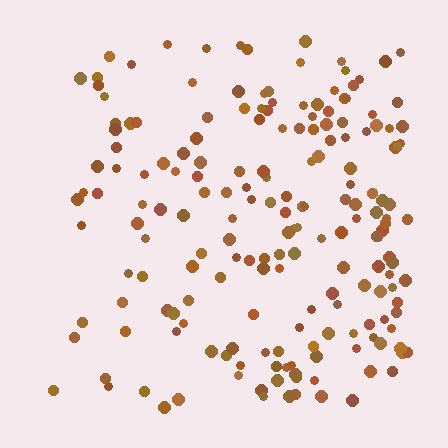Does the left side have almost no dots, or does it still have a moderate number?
Still a moderate number, just noticeably fewer than the right.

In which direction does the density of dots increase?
From left to right, with the right side densest.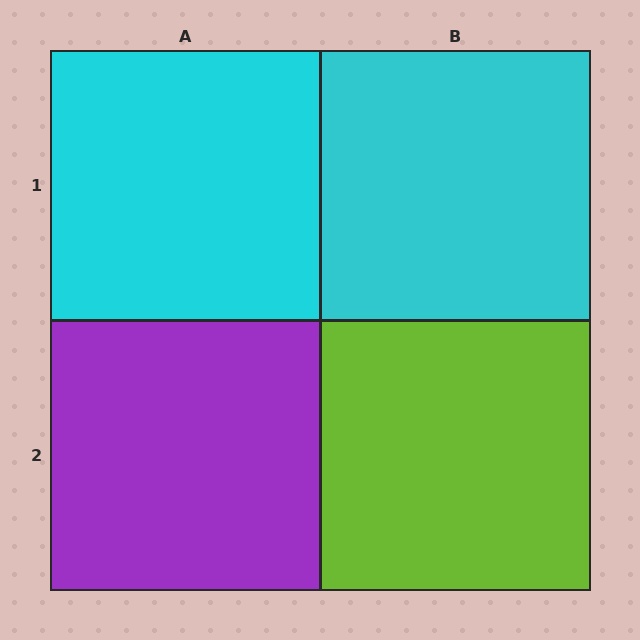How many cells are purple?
1 cell is purple.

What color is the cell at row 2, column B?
Lime.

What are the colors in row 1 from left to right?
Cyan, cyan.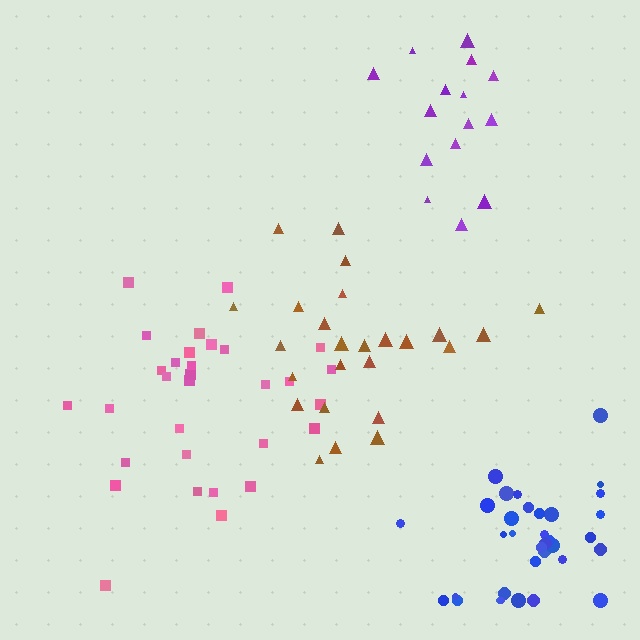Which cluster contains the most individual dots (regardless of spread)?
Blue (34).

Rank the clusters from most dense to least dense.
blue, purple, pink, brown.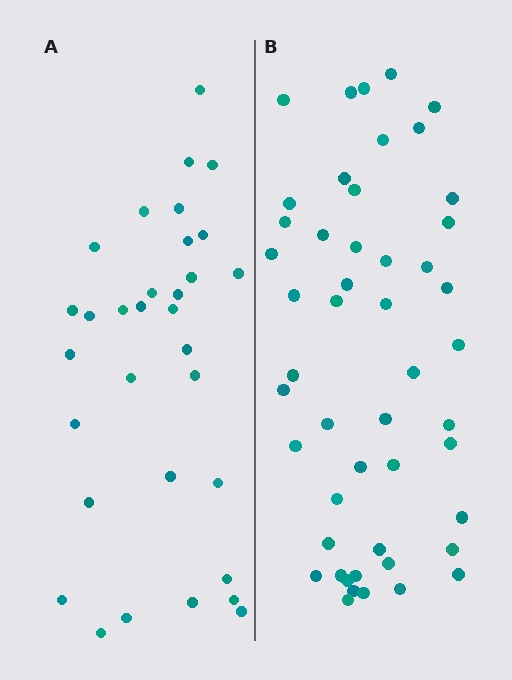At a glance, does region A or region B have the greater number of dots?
Region B (the right region) has more dots.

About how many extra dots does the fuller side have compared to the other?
Region B has approximately 15 more dots than region A.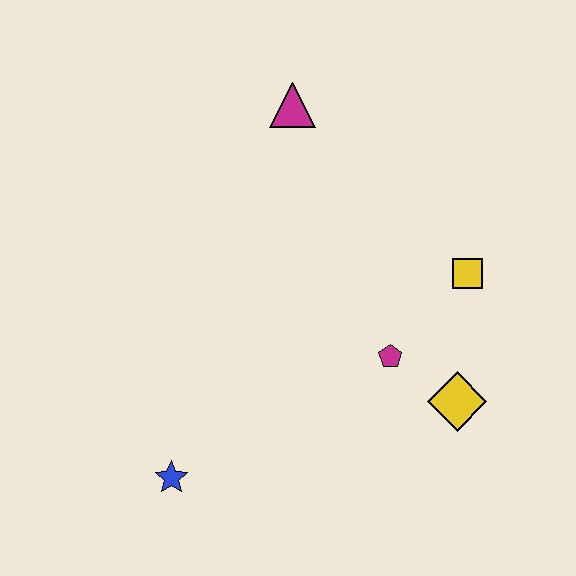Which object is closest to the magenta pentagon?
The yellow diamond is closest to the magenta pentagon.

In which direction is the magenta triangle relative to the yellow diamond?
The magenta triangle is above the yellow diamond.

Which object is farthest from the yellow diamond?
The magenta triangle is farthest from the yellow diamond.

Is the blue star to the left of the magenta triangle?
Yes